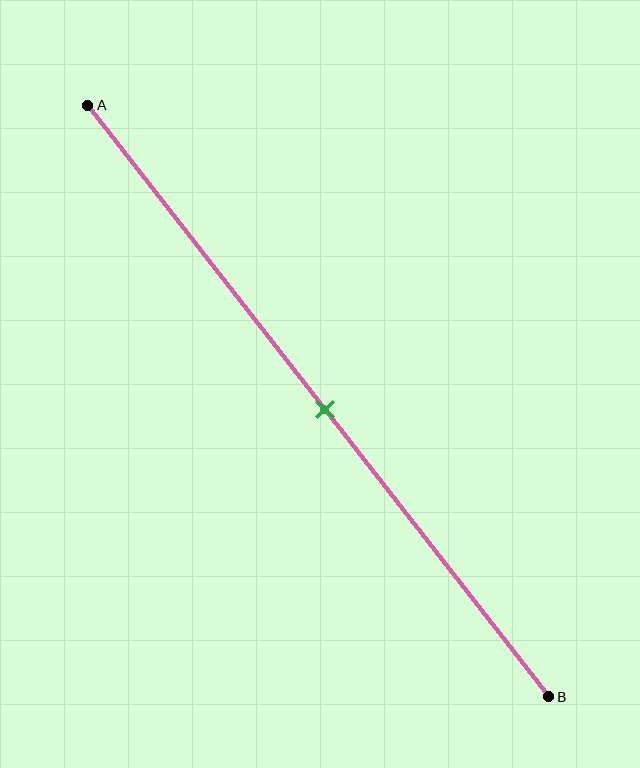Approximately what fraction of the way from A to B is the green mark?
The green mark is approximately 50% of the way from A to B.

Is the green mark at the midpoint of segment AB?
Yes, the mark is approximately at the midpoint.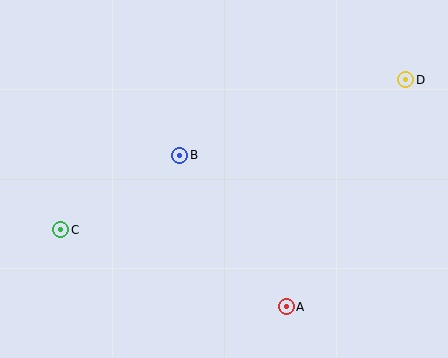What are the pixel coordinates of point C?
Point C is at (61, 230).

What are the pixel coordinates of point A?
Point A is at (286, 307).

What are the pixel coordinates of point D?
Point D is at (406, 80).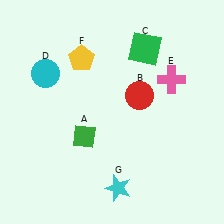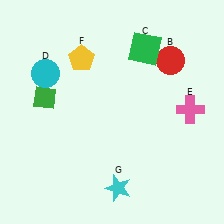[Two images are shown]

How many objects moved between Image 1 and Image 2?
3 objects moved between the two images.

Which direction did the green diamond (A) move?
The green diamond (A) moved left.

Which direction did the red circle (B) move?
The red circle (B) moved up.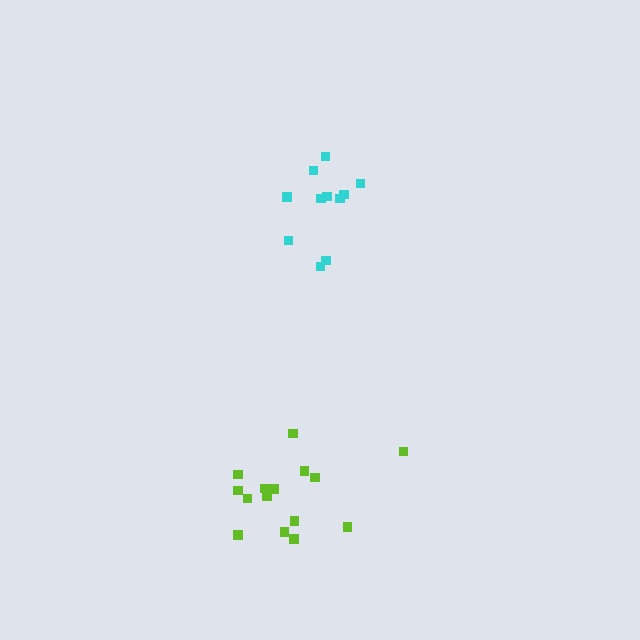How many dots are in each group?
Group 1: 11 dots, Group 2: 15 dots (26 total).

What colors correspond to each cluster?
The clusters are colored: cyan, lime.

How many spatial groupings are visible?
There are 2 spatial groupings.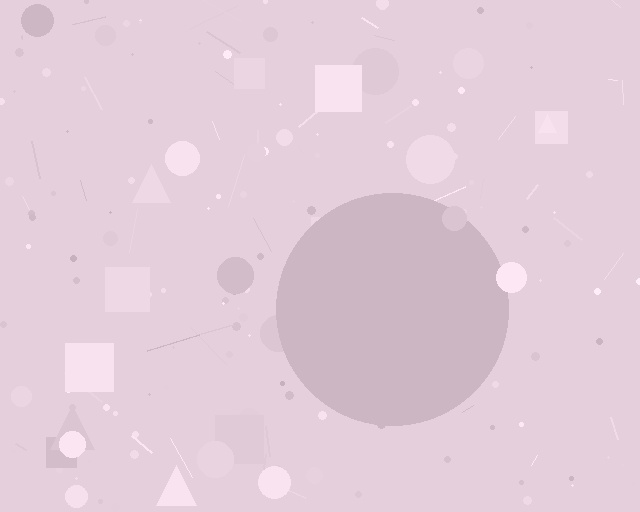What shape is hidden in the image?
A circle is hidden in the image.